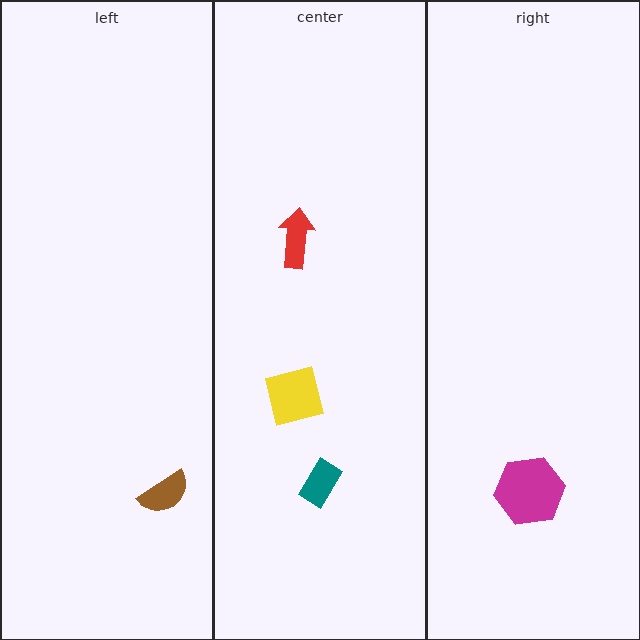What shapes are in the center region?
The teal rectangle, the red arrow, the yellow square.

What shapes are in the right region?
The magenta hexagon.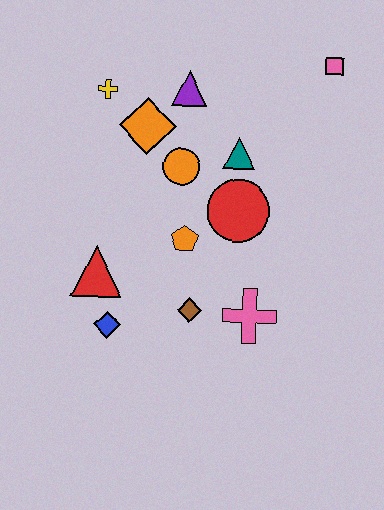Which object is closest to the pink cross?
The brown diamond is closest to the pink cross.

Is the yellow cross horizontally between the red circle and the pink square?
No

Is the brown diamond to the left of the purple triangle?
No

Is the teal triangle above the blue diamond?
Yes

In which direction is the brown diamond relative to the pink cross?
The brown diamond is to the left of the pink cross.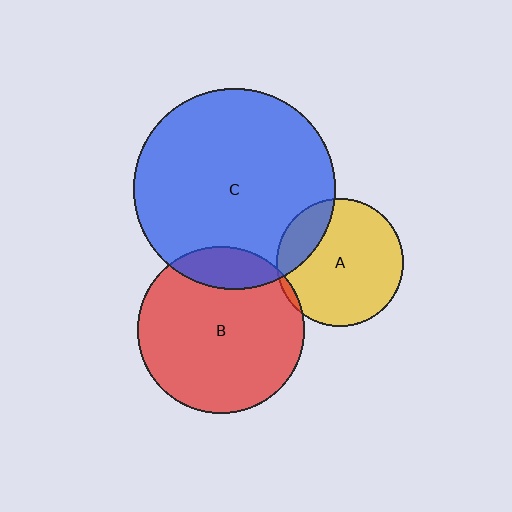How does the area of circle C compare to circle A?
Approximately 2.5 times.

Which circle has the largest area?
Circle C (blue).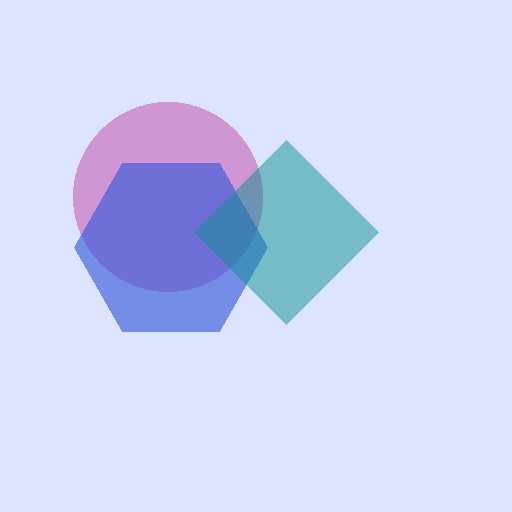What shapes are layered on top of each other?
The layered shapes are: a magenta circle, a blue hexagon, a teal diamond.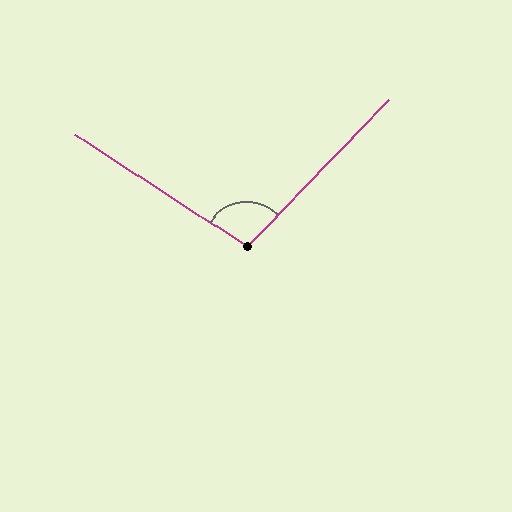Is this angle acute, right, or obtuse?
It is obtuse.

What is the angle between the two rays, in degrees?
Approximately 101 degrees.